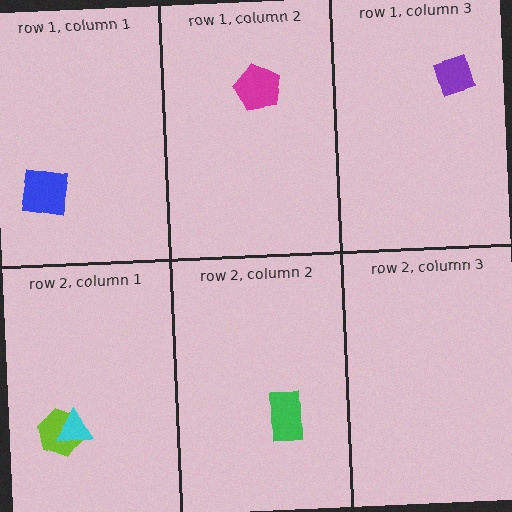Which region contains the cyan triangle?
The row 2, column 1 region.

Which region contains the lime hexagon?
The row 2, column 1 region.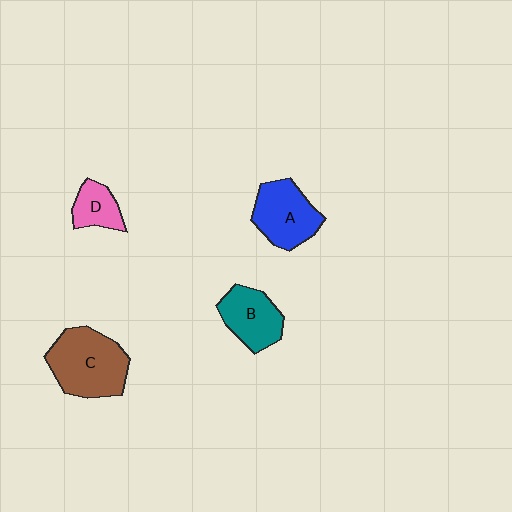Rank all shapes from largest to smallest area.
From largest to smallest: C (brown), A (blue), B (teal), D (pink).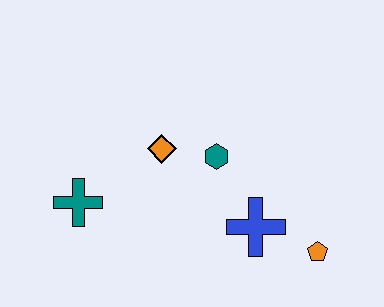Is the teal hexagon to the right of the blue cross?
No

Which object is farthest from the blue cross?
The teal cross is farthest from the blue cross.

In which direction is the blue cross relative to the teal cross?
The blue cross is to the right of the teal cross.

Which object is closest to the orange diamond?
The teal hexagon is closest to the orange diamond.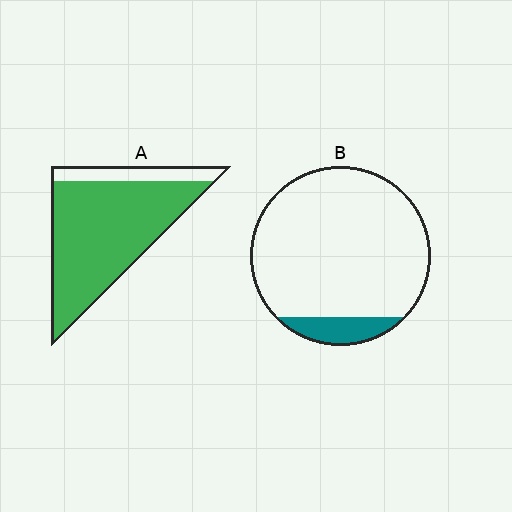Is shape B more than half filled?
No.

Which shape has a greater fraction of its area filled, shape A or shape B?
Shape A.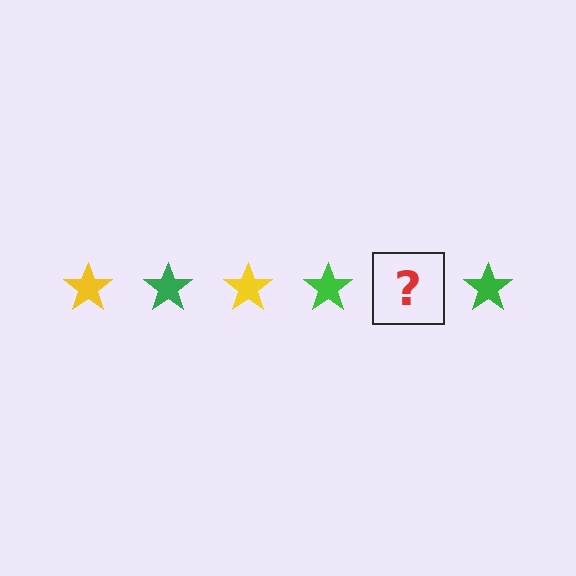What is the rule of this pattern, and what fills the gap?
The rule is that the pattern cycles through yellow, green stars. The gap should be filled with a yellow star.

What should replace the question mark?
The question mark should be replaced with a yellow star.